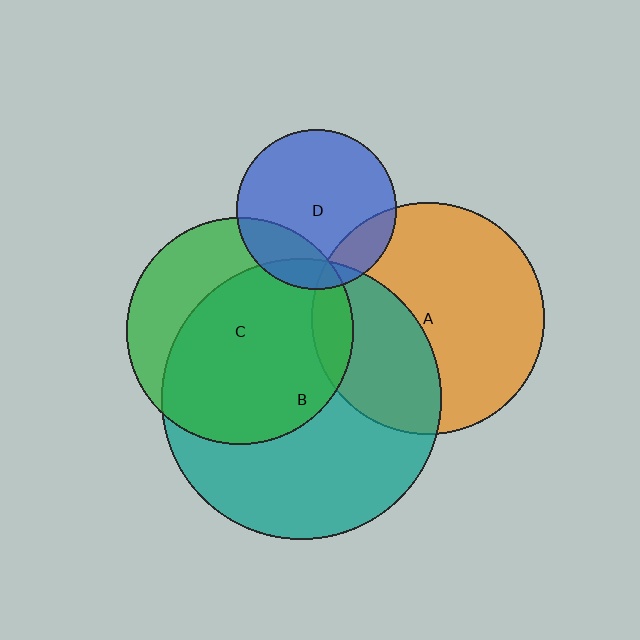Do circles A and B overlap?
Yes.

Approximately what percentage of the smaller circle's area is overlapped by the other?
Approximately 35%.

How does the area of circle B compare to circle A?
Approximately 1.5 times.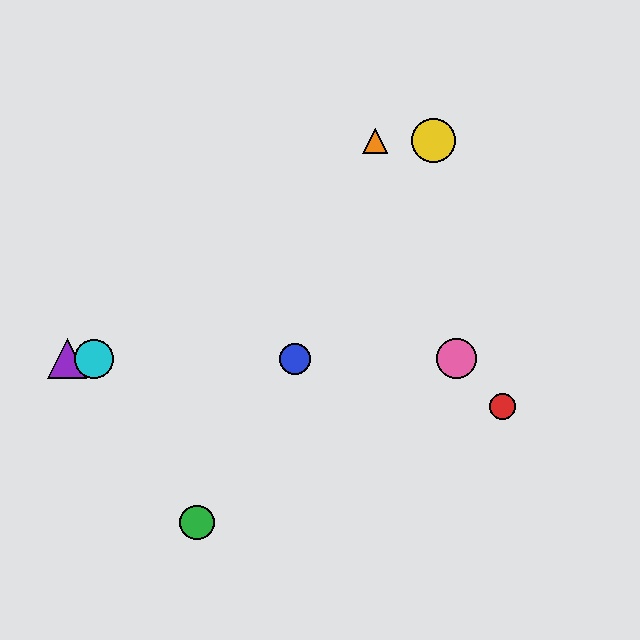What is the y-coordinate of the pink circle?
The pink circle is at y≈359.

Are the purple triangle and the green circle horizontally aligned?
No, the purple triangle is at y≈359 and the green circle is at y≈522.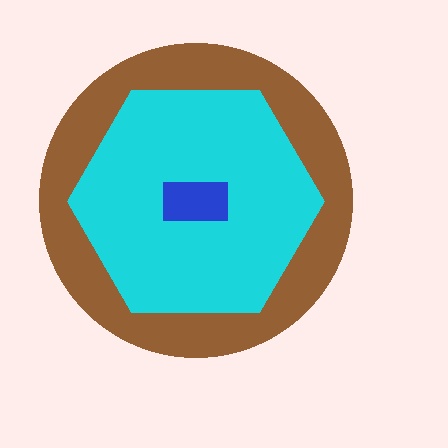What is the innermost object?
The blue rectangle.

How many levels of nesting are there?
3.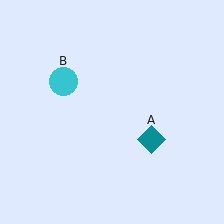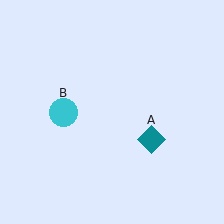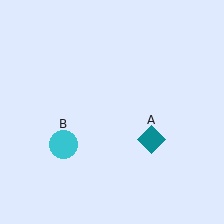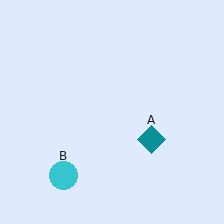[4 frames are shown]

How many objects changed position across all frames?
1 object changed position: cyan circle (object B).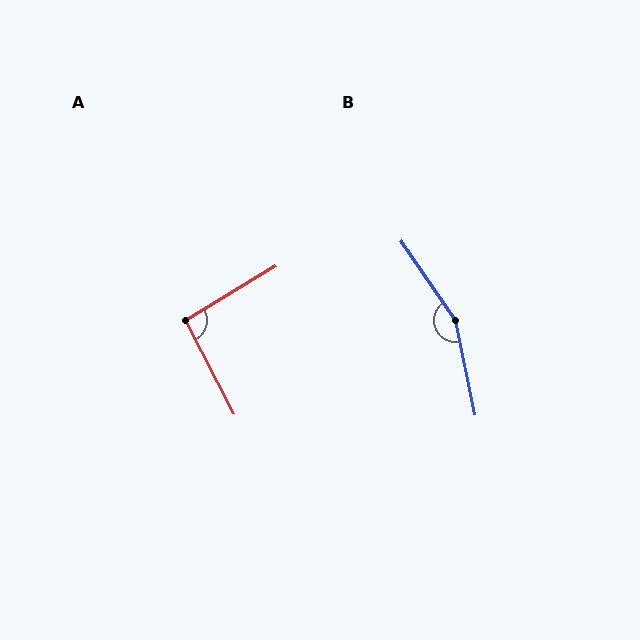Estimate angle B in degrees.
Approximately 157 degrees.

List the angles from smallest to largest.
A (94°), B (157°).